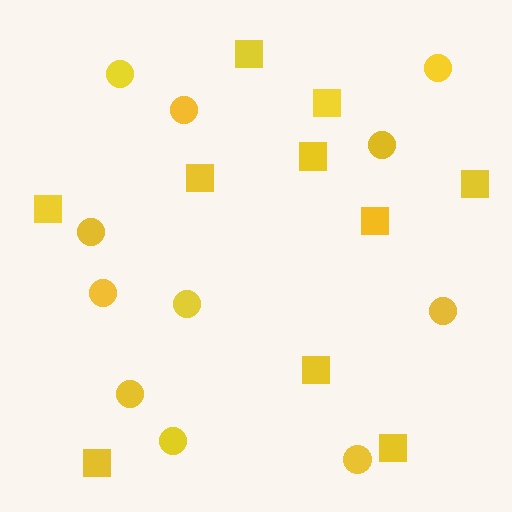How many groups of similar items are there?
There are 2 groups: one group of circles (11) and one group of squares (10).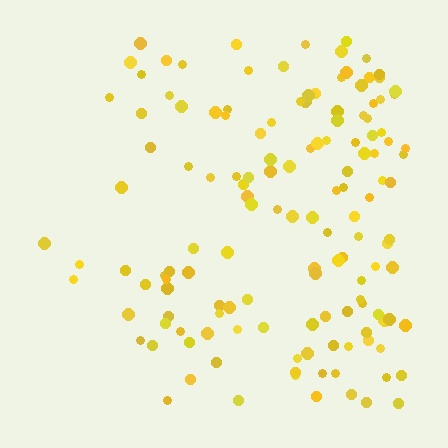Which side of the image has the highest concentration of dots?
The right.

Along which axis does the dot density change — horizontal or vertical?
Horizontal.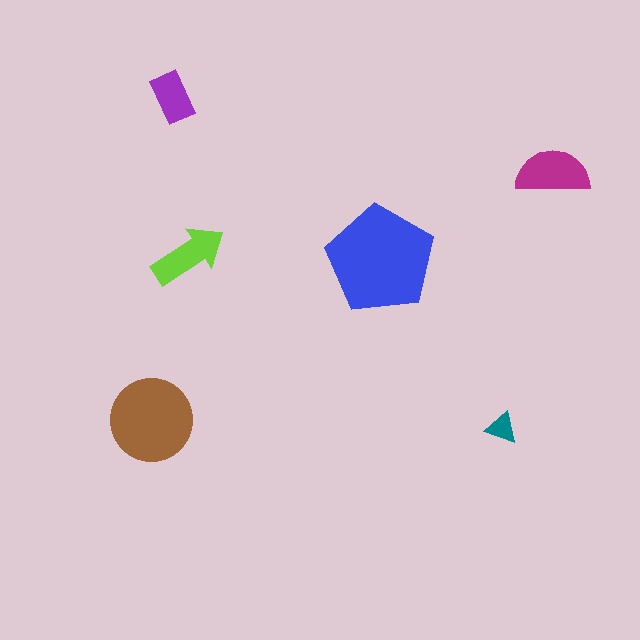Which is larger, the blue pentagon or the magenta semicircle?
The blue pentagon.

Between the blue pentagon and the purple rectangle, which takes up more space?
The blue pentagon.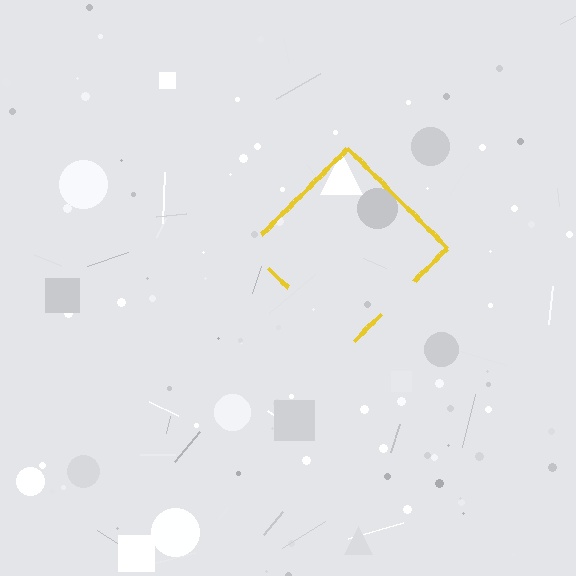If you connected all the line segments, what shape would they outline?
They would outline a diamond.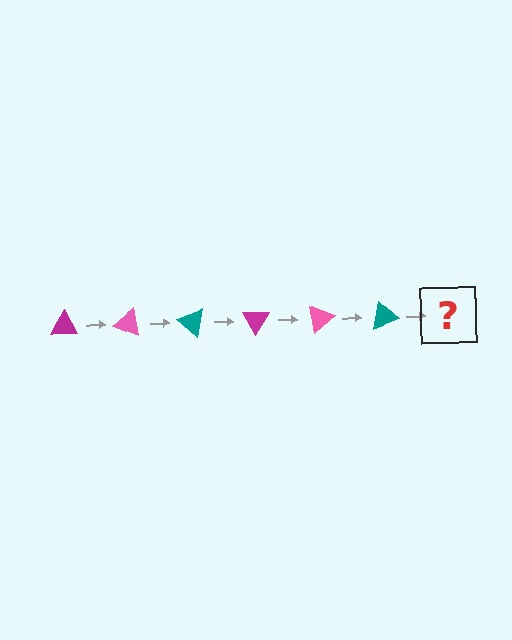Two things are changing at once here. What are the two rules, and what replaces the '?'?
The two rules are that it rotates 20 degrees each step and the color cycles through magenta, pink, and teal. The '?' should be a magenta triangle, rotated 120 degrees from the start.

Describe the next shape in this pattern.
It should be a magenta triangle, rotated 120 degrees from the start.